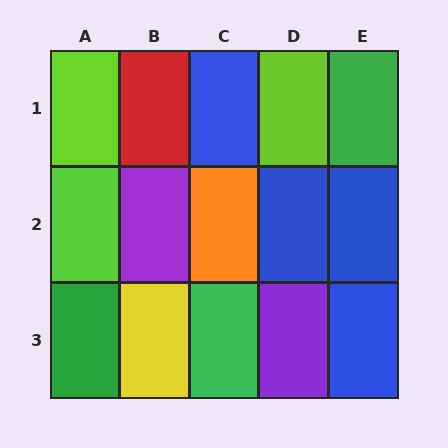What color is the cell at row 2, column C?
Orange.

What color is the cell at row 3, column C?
Green.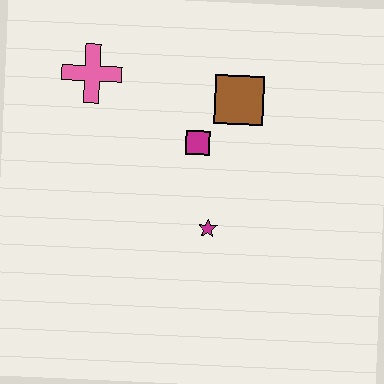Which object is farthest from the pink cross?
The magenta star is farthest from the pink cross.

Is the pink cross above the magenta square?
Yes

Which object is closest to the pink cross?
The magenta square is closest to the pink cross.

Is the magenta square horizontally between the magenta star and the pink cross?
Yes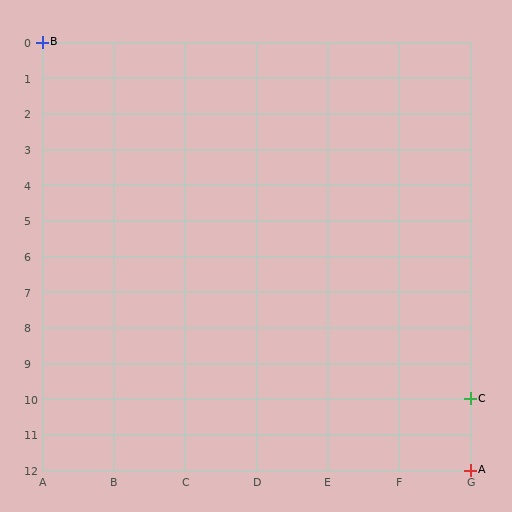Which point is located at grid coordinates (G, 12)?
Point A is at (G, 12).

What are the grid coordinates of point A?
Point A is at grid coordinates (G, 12).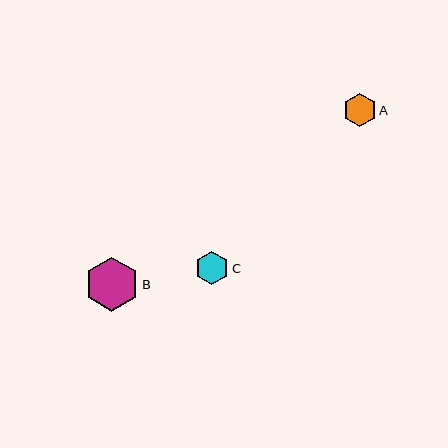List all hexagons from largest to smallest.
From largest to smallest: B, C, A.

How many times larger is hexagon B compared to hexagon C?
Hexagon B is approximately 1.6 times the size of hexagon C.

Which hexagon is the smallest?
Hexagon A is the smallest with a size of approximately 33 pixels.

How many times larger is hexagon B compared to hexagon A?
Hexagon B is approximately 1.6 times the size of hexagon A.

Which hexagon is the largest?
Hexagon B is the largest with a size of approximately 54 pixels.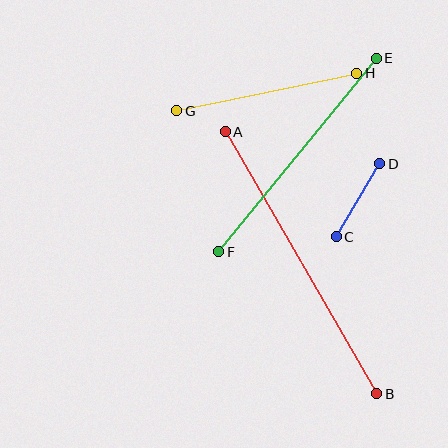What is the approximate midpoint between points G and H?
The midpoint is at approximately (267, 92) pixels.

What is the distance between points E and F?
The distance is approximately 249 pixels.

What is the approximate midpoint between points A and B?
The midpoint is at approximately (301, 263) pixels.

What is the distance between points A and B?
The distance is approximately 303 pixels.